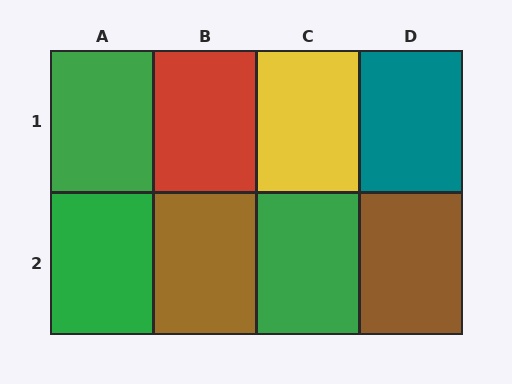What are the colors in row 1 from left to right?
Green, red, yellow, teal.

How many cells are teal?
1 cell is teal.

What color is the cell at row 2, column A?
Green.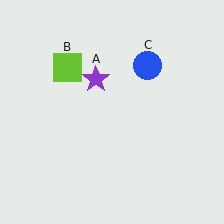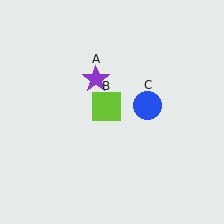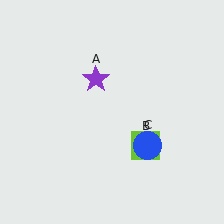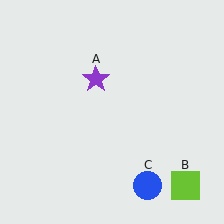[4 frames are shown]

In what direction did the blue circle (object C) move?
The blue circle (object C) moved down.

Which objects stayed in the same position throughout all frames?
Purple star (object A) remained stationary.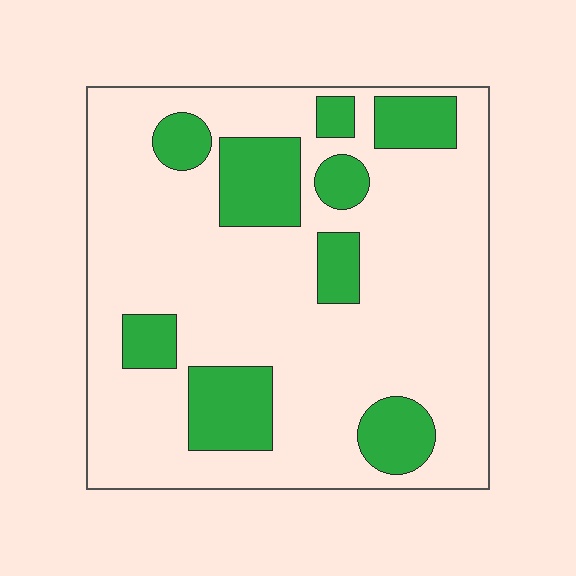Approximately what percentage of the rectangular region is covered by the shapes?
Approximately 25%.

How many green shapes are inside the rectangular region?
9.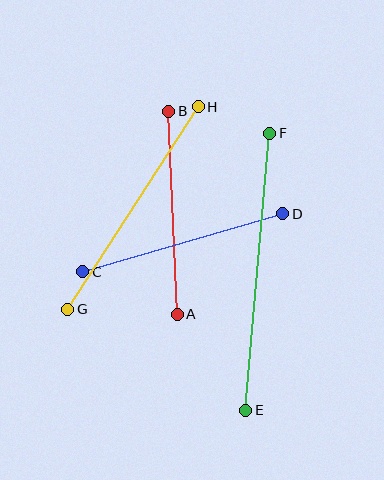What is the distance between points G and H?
The distance is approximately 241 pixels.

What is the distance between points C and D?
The distance is approximately 208 pixels.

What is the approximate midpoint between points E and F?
The midpoint is at approximately (258, 272) pixels.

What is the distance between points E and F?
The distance is approximately 278 pixels.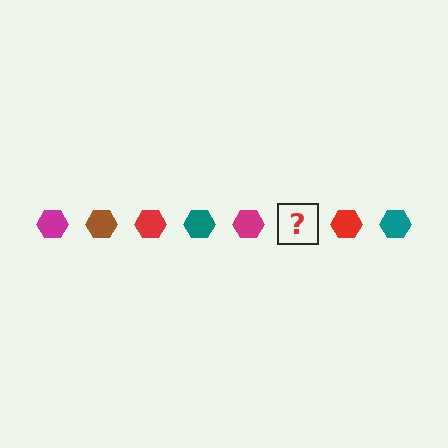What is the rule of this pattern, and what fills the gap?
The rule is that the pattern cycles through magenta, brown, red, teal hexagons. The gap should be filled with a brown hexagon.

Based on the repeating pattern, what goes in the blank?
The blank should be a brown hexagon.